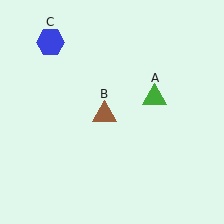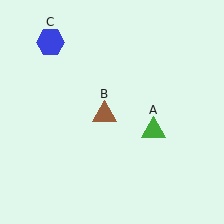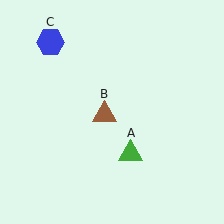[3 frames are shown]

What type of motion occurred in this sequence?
The green triangle (object A) rotated clockwise around the center of the scene.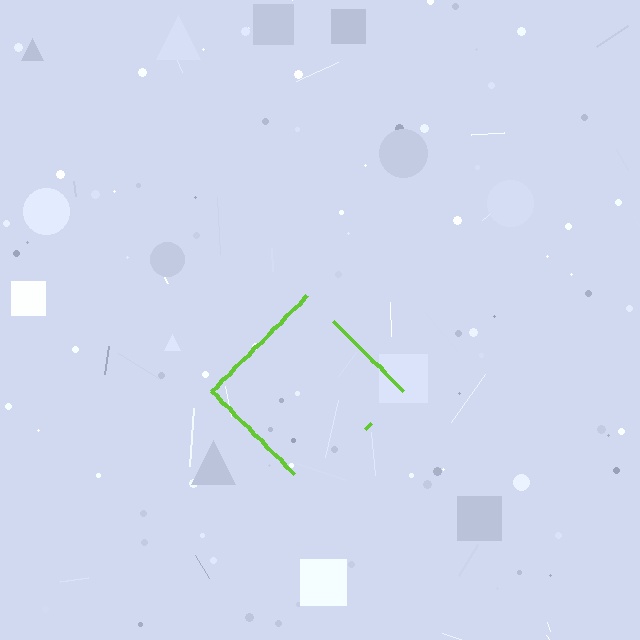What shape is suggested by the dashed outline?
The dashed outline suggests a diamond.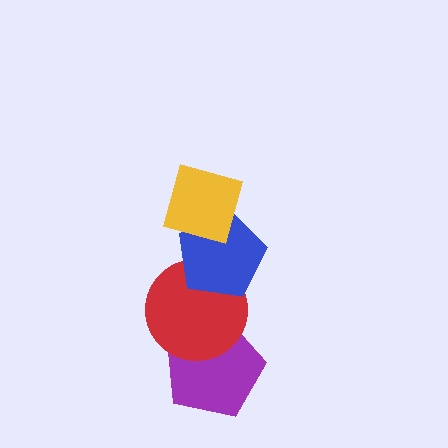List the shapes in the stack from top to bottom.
From top to bottom: the yellow diamond, the blue pentagon, the red circle, the purple pentagon.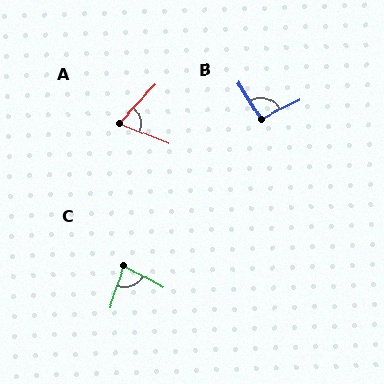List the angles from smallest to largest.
A (68°), C (81°), B (95°).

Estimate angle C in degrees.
Approximately 81 degrees.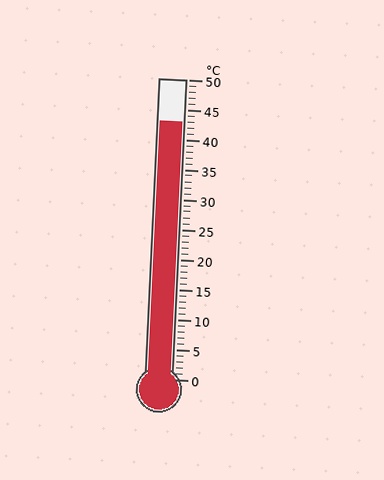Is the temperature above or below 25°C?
The temperature is above 25°C.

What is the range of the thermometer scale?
The thermometer scale ranges from 0°C to 50°C.